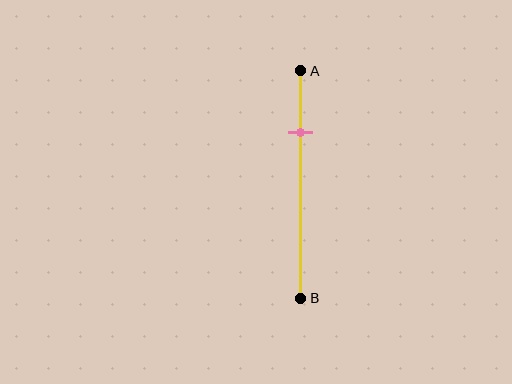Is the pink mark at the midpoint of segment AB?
No, the mark is at about 25% from A, not at the 50% midpoint.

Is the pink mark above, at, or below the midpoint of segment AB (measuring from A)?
The pink mark is above the midpoint of segment AB.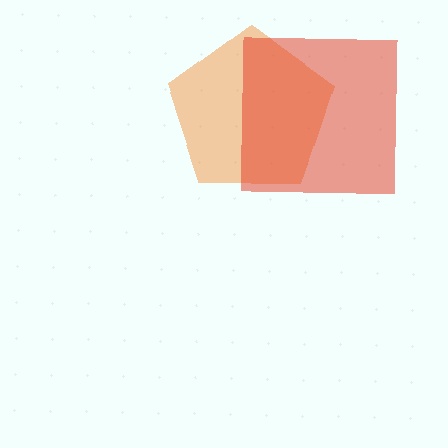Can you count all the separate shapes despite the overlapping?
Yes, there are 2 separate shapes.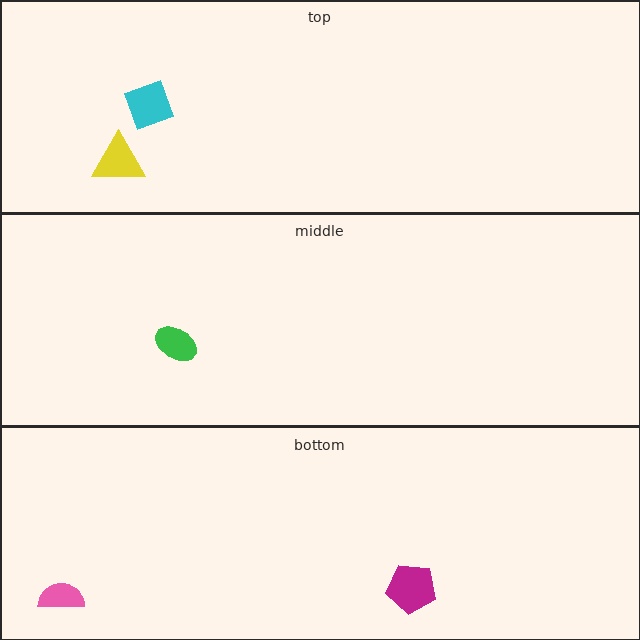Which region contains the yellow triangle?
The top region.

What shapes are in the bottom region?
The magenta pentagon, the pink semicircle.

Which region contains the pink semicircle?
The bottom region.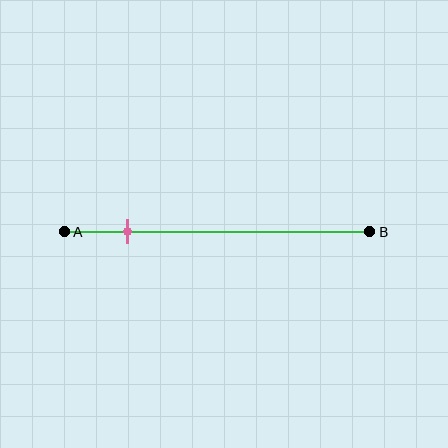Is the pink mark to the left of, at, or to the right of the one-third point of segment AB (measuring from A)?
The pink mark is to the left of the one-third point of segment AB.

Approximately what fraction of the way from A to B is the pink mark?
The pink mark is approximately 20% of the way from A to B.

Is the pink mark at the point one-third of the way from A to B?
No, the mark is at about 20% from A, not at the 33% one-third point.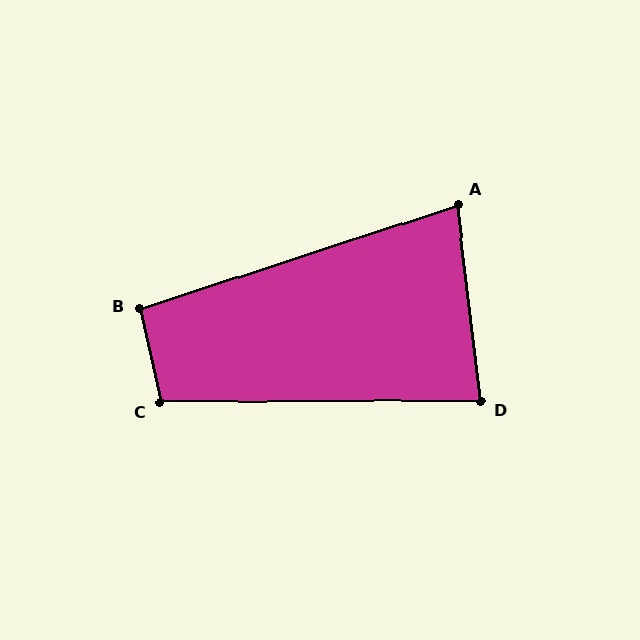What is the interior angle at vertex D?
Approximately 84 degrees (acute).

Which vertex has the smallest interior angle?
A, at approximately 79 degrees.